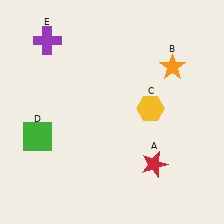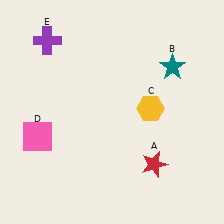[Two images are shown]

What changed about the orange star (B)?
In Image 1, B is orange. In Image 2, it changed to teal.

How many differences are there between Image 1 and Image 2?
There are 2 differences between the two images.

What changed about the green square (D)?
In Image 1, D is green. In Image 2, it changed to pink.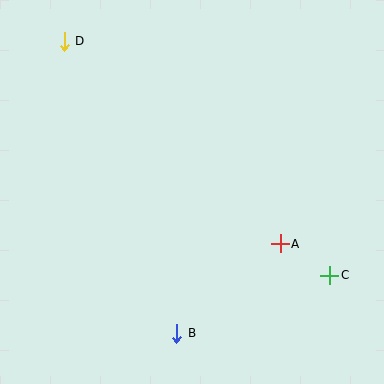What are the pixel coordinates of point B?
Point B is at (177, 333).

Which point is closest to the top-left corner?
Point D is closest to the top-left corner.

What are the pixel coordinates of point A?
Point A is at (280, 244).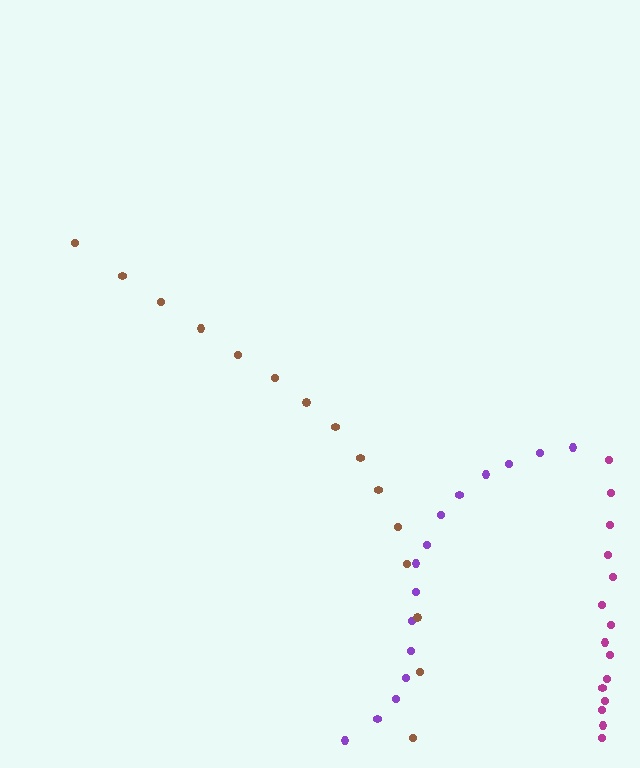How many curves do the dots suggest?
There are 3 distinct paths.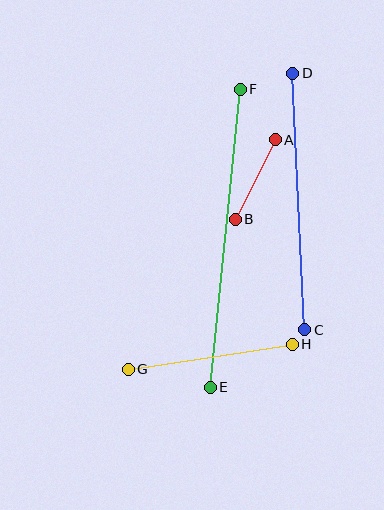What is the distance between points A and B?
The distance is approximately 89 pixels.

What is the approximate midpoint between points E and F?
The midpoint is at approximately (225, 238) pixels.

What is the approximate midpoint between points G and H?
The midpoint is at approximately (210, 357) pixels.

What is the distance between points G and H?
The distance is approximately 166 pixels.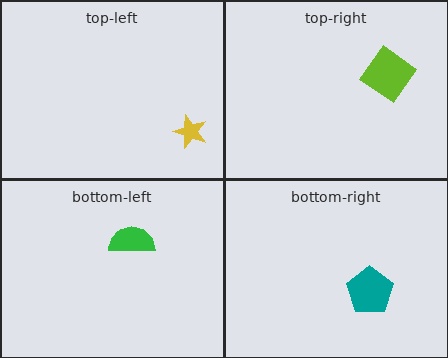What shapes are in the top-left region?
The yellow star.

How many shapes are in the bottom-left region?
1.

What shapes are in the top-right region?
The lime diamond.